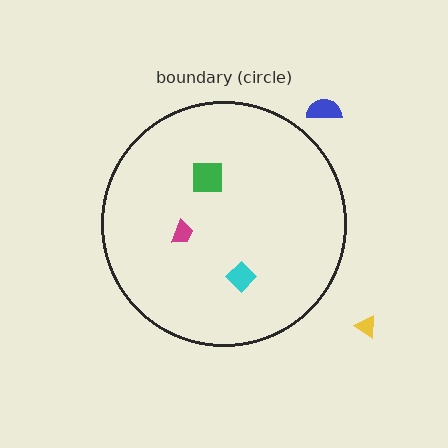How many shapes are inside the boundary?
3 inside, 2 outside.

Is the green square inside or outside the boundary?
Inside.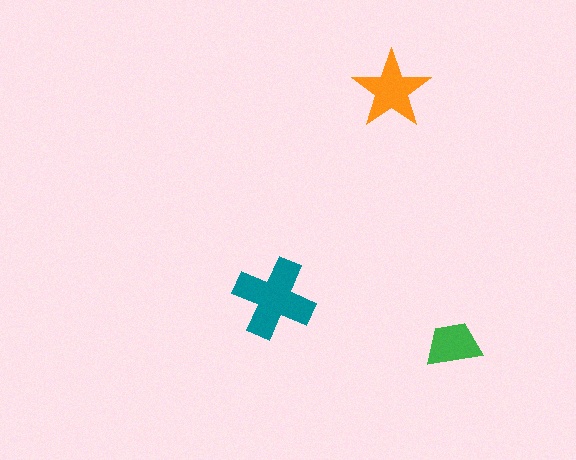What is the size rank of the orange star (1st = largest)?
2nd.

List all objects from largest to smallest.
The teal cross, the orange star, the green trapezoid.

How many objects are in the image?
There are 3 objects in the image.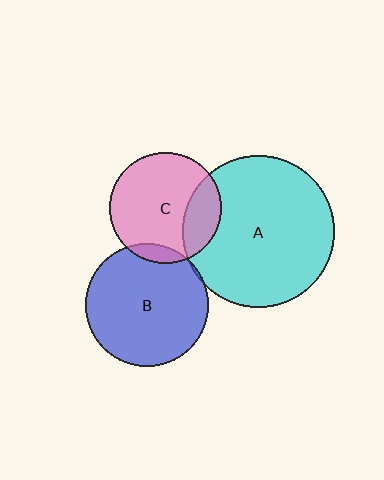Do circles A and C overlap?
Yes.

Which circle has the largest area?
Circle A (cyan).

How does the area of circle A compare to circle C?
Approximately 1.9 times.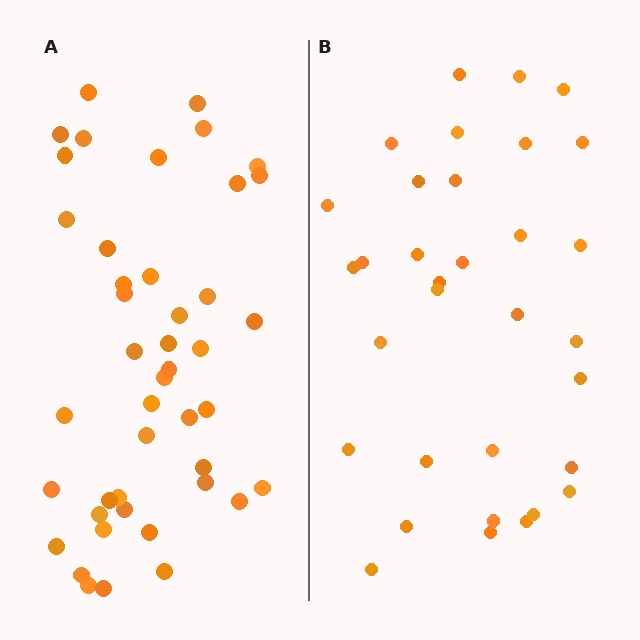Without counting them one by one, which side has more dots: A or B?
Region A (the left region) has more dots.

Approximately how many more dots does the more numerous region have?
Region A has roughly 12 or so more dots than region B.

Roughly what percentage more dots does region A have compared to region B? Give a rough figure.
About 35% more.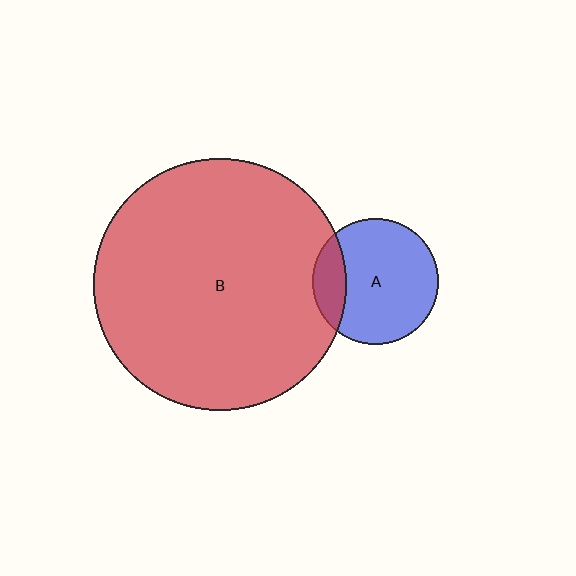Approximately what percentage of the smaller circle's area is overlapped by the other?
Approximately 20%.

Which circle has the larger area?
Circle B (red).